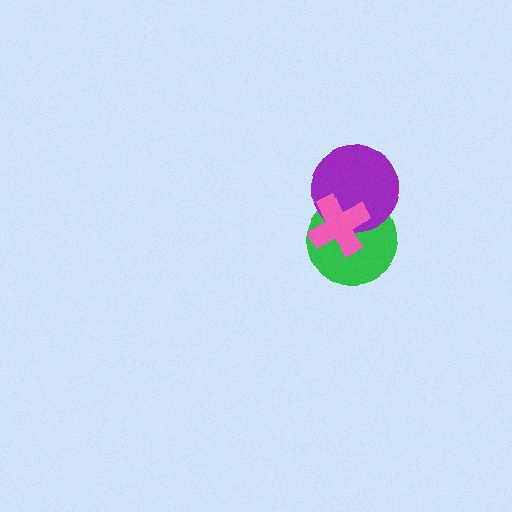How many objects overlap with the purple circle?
2 objects overlap with the purple circle.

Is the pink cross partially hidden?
No, no other shape covers it.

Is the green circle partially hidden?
Yes, it is partially covered by another shape.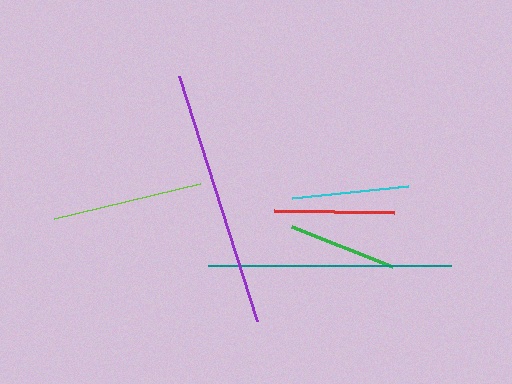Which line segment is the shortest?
The green line is the shortest at approximately 109 pixels.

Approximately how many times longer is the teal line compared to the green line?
The teal line is approximately 2.2 times the length of the green line.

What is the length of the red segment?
The red segment is approximately 120 pixels long.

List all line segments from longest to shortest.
From longest to shortest: purple, teal, lime, red, cyan, green.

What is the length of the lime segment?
The lime segment is approximately 150 pixels long.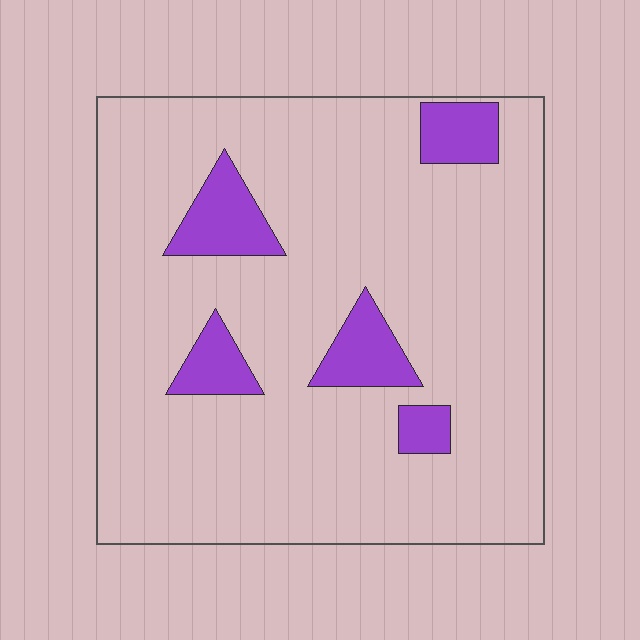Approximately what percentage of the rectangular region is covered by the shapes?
Approximately 10%.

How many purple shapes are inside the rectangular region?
5.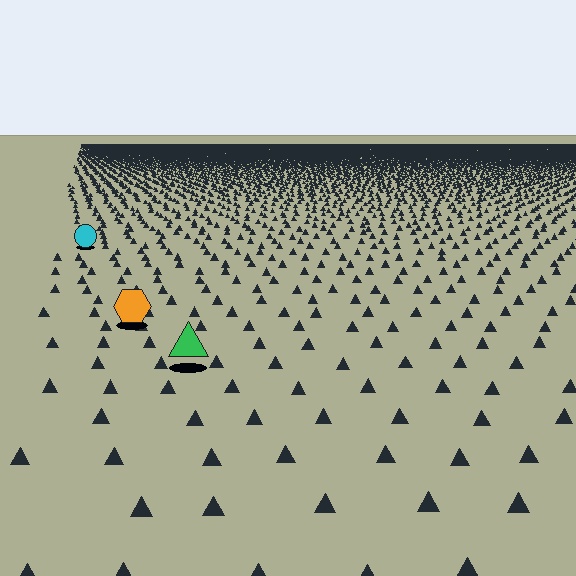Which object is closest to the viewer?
The green triangle is closest. The texture marks near it are larger and more spread out.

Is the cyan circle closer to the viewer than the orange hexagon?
No. The orange hexagon is closer — you can tell from the texture gradient: the ground texture is coarser near it.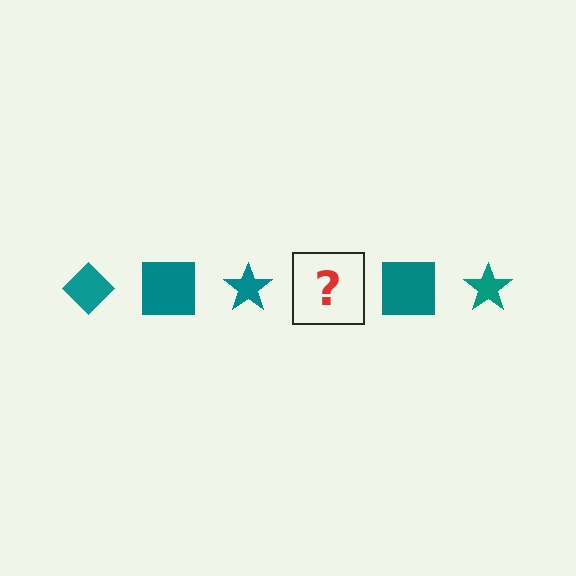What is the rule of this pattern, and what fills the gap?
The rule is that the pattern cycles through diamond, square, star shapes in teal. The gap should be filled with a teal diamond.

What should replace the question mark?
The question mark should be replaced with a teal diamond.